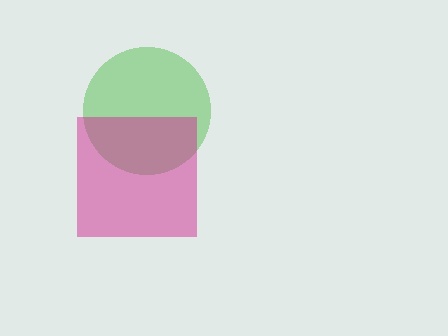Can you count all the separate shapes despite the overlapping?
Yes, there are 2 separate shapes.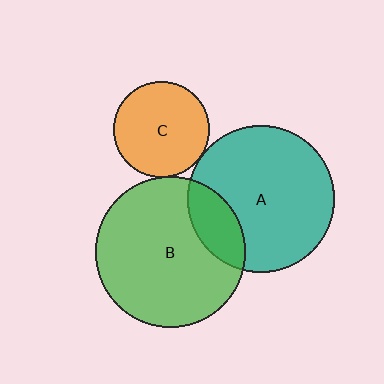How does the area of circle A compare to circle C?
Approximately 2.3 times.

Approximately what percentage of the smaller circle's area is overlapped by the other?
Approximately 5%.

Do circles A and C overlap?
Yes.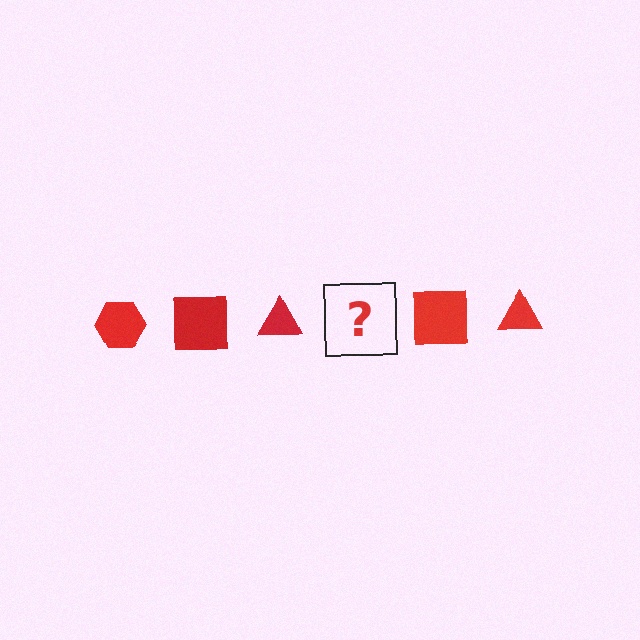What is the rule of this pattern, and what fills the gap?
The rule is that the pattern cycles through hexagon, square, triangle shapes in red. The gap should be filled with a red hexagon.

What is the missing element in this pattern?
The missing element is a red hexagon.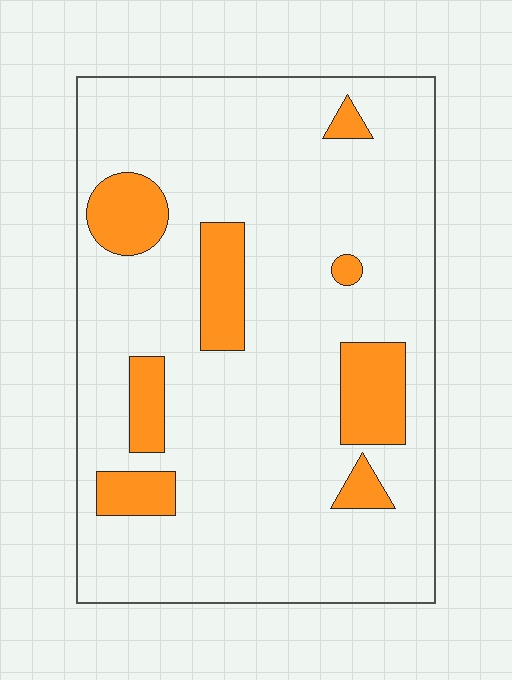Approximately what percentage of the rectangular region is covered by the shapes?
Approximately 15%.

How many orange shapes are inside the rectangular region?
8.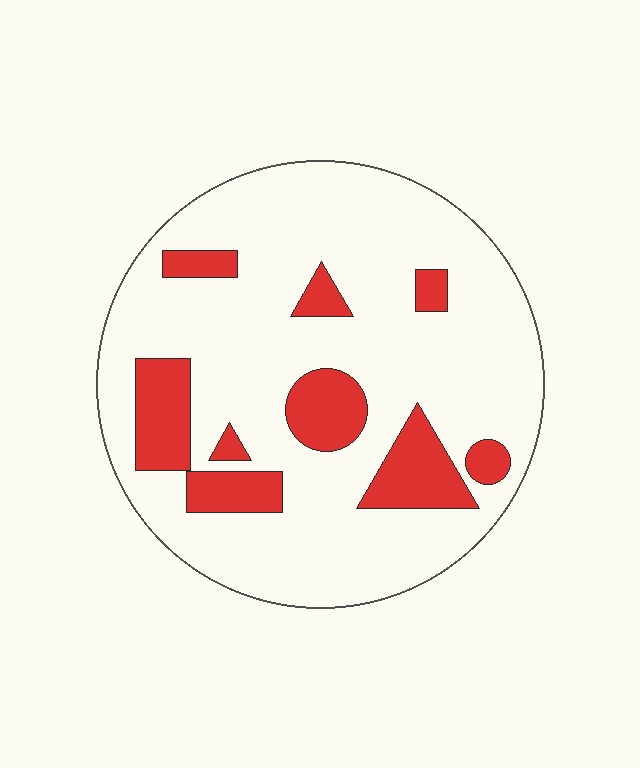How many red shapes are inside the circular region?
9.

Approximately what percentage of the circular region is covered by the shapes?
Approximately 20%.